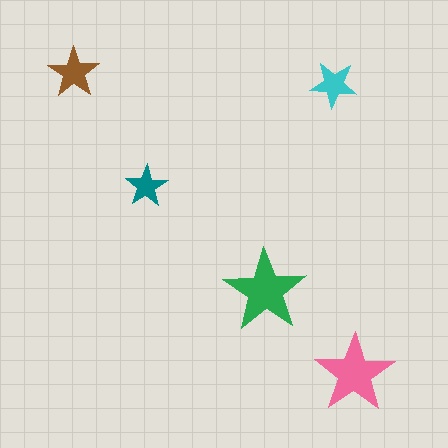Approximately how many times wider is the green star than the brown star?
About 1.5 times wider.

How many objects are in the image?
There are 5 objects in the image.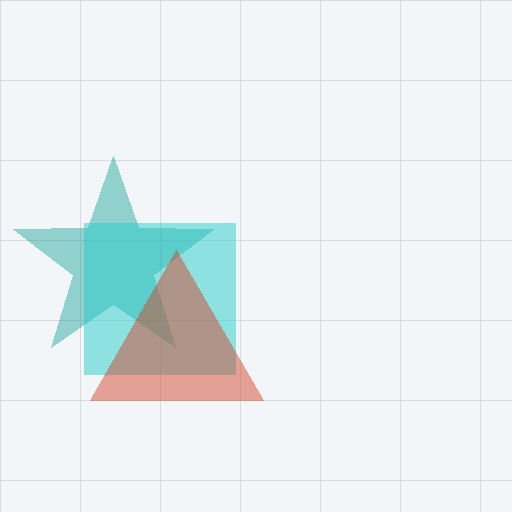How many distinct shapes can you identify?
There are 3 distinct shapes: a teal star, a cyan square, a red triangle.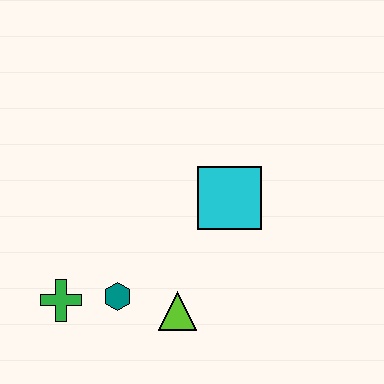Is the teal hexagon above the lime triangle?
Yes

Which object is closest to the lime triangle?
The teal hexagon is closest to the lime triangle.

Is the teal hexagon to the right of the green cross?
Yes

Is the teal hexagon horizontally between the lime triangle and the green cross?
Yes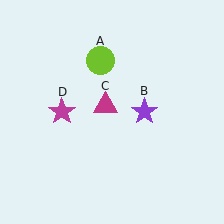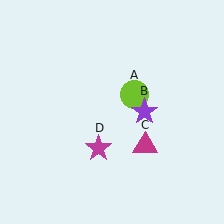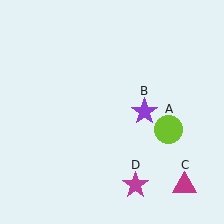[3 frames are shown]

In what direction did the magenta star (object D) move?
The magenta star (object D) moved down and to the right.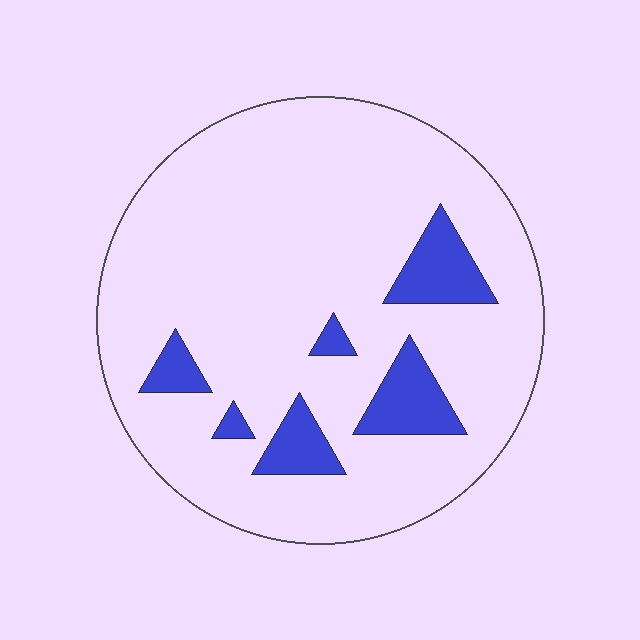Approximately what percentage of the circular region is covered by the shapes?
Approximately 15%.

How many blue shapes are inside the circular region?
6.